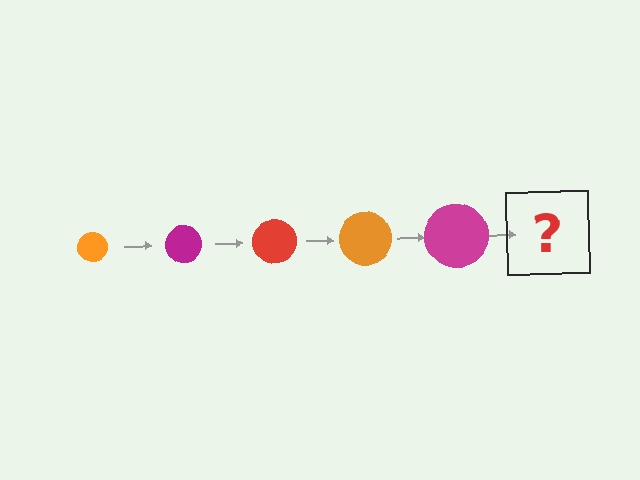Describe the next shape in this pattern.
It should be a red circle, larger than the previous one.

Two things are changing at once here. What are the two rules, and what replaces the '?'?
The two rules are that the circle grows larger each step and the color cycles through orange, magenta, and red. The '?' should be a red circle, larger than the previous one.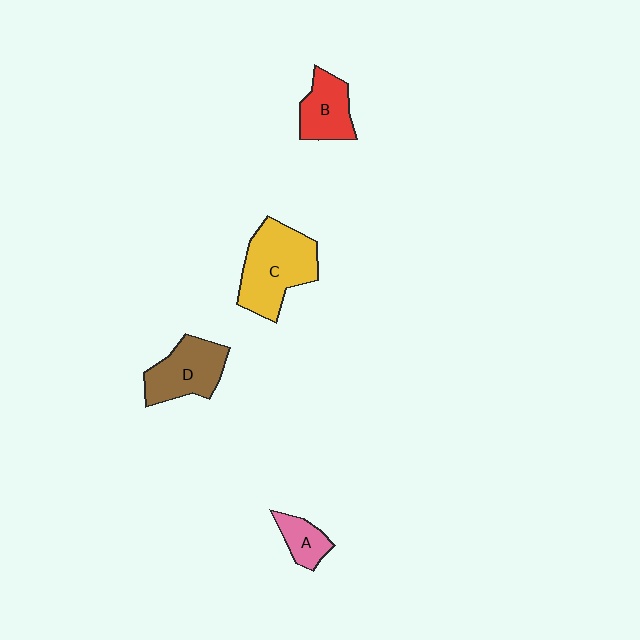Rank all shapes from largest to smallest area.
From largest to smallest: C (yellow), D (brown), B (red), A (pink).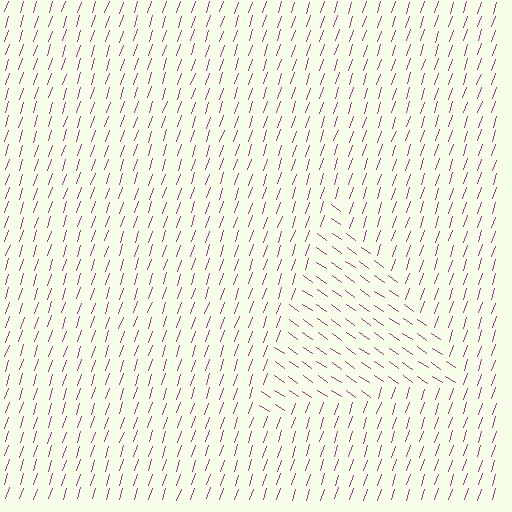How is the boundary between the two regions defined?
The boundary is defined purely by a change in line orientation (approximately 74 degrees difference). All lines are the same color and thickness.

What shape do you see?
I see a triangle.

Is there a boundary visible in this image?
Yes, there is a texture boundary formed by a change in line orientation.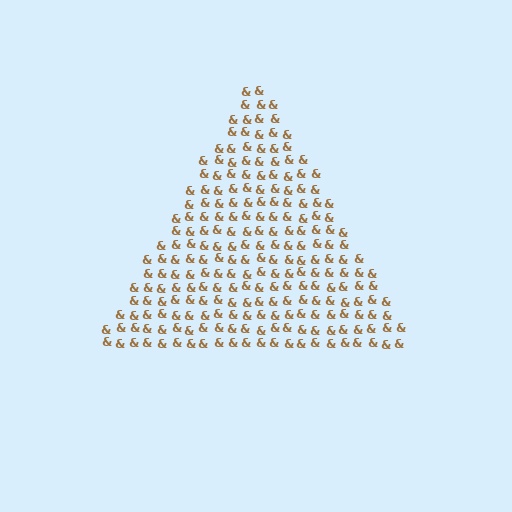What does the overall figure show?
The overall figure shows a triangle.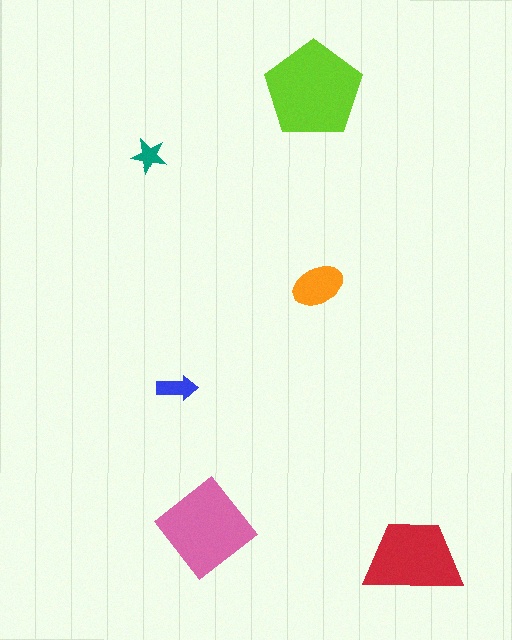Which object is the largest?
The lime pentagon.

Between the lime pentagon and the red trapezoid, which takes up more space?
The lime pentagon.